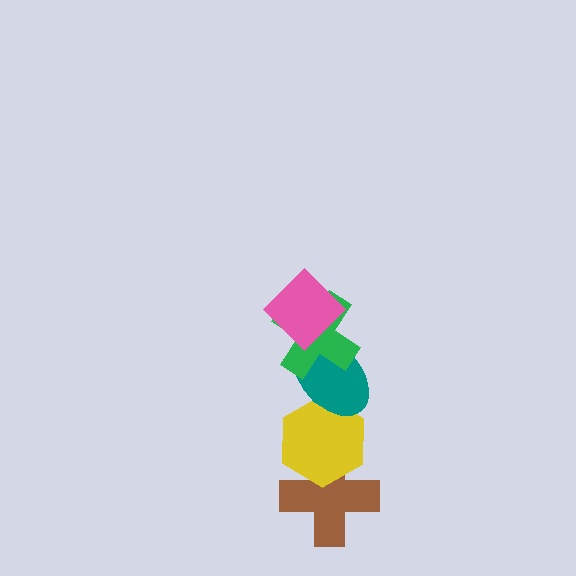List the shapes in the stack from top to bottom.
From top to bottom: the pink diamond, the green cross, the teal ellipse, the yellow hexagon, the brown cross.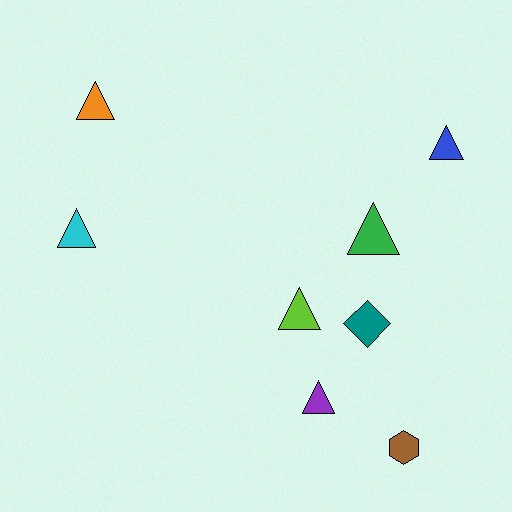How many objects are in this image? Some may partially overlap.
There are 8 objects.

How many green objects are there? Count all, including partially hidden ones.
There is 1 green object.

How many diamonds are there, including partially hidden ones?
There is 1 diamond.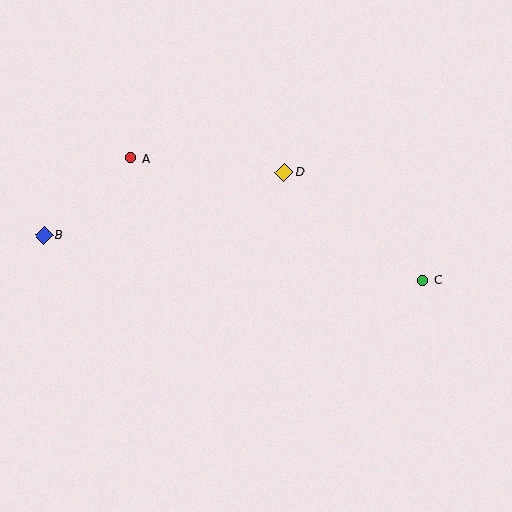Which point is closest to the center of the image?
Point D at (284, 172) is closest to the center.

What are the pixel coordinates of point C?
Point C is at (423, 280).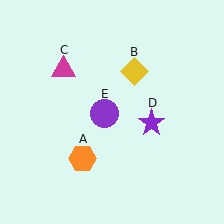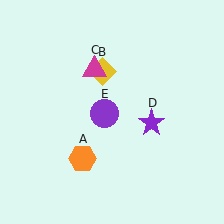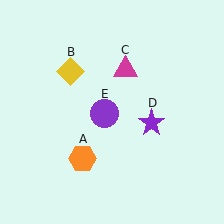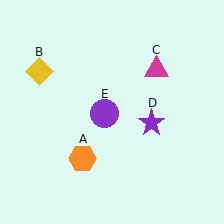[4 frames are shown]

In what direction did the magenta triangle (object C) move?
The magenta triangle (object C) moved right.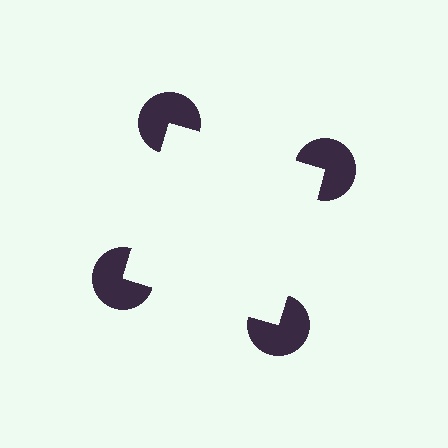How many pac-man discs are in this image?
There are 4 — one at each vertex of the illusory square.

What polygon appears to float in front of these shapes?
An illusory square — its edges are inferred from the aligned wedge cuts in the pac-man discs, not physically drawn.